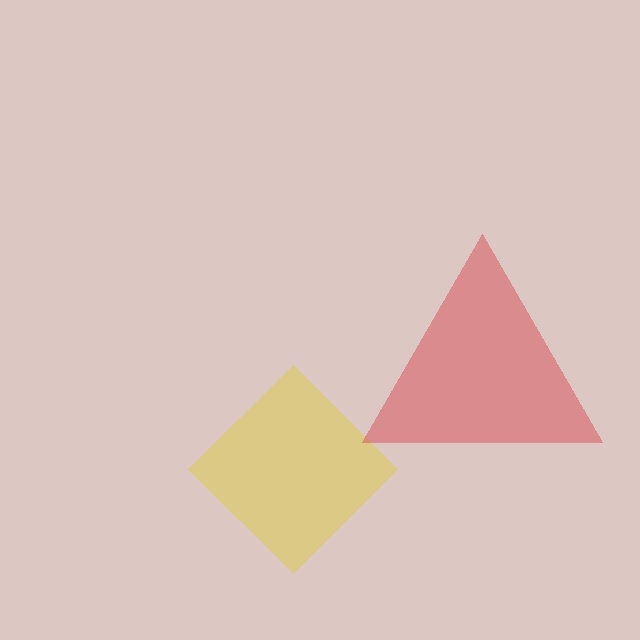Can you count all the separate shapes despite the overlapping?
Yes, there are 2 separate shapes.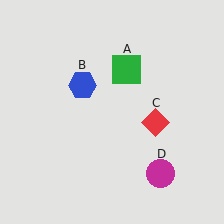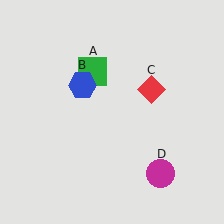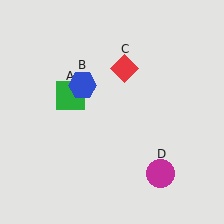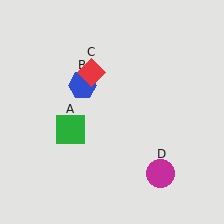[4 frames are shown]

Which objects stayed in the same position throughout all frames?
Blue hexagon (object B) and magenta circle (object D) remained stationary.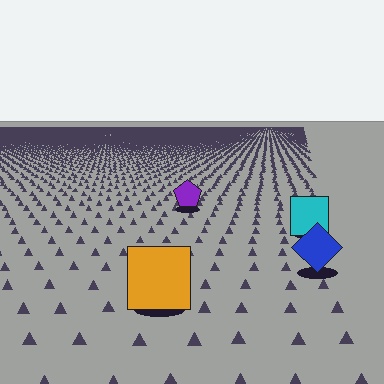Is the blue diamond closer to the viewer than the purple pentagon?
Yes. The blue diamond is closer — you can tell from the texture gradient: the ground texture is coarser near it.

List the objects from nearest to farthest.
From nearest to farthest: the orange square, the blue diamond, the cyan square, the purple pentagon.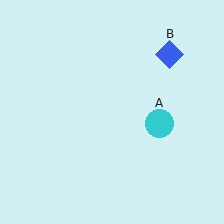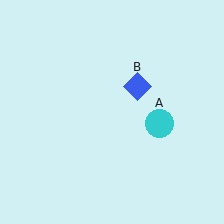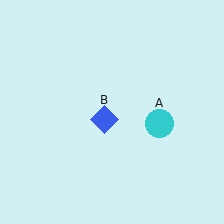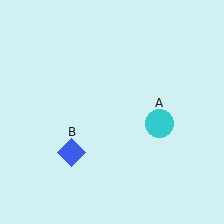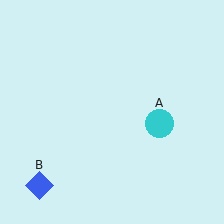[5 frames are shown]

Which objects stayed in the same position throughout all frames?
Cyan circle (object A) remained stationary.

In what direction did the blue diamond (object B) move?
The blue diamond (object B) moved down and to the left.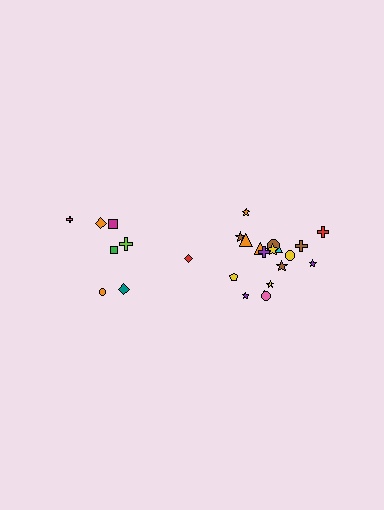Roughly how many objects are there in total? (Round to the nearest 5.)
Roughly 25 objects in total.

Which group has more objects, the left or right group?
The right group.